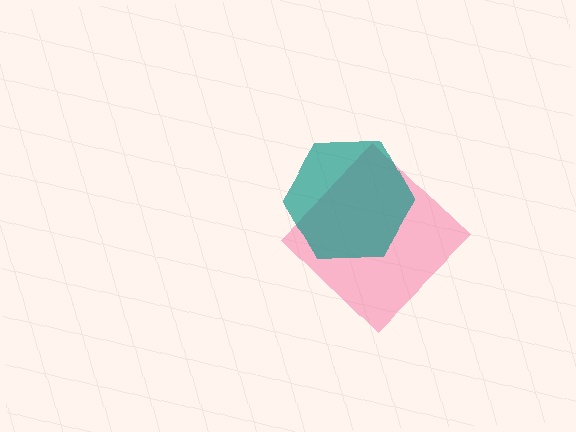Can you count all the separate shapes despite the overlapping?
Yes, there are 2 separate shapes.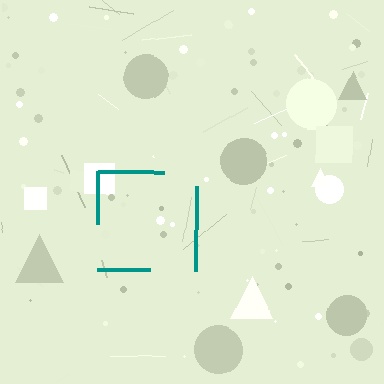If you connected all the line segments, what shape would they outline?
They would outline a square.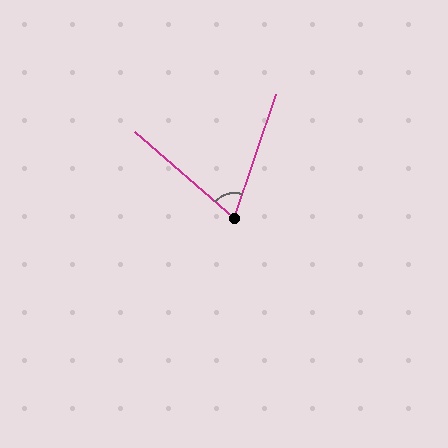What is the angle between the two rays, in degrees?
Approximately 68 degrees.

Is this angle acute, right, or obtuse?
It is acute.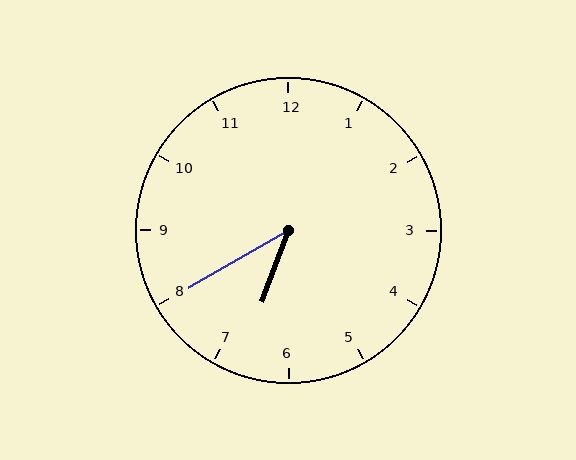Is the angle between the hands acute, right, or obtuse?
It is acute.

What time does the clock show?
6:40.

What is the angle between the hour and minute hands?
Approximately 40 degrees.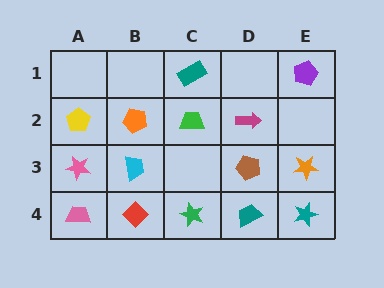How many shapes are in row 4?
5 shapes.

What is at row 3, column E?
An orange star.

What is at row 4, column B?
A red diamond.